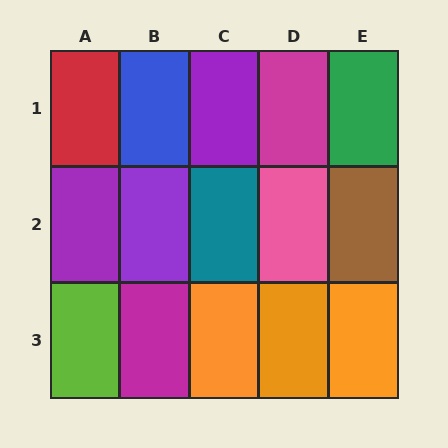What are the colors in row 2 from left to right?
Purple, purple, teal, pink, brown.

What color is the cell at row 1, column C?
Purple.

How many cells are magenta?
2 cells are magenta.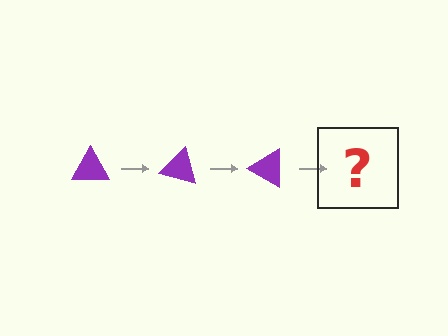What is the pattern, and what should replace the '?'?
The pattern is that the triangle rotates 15 degrees each step. The '?' should be a purple triangle rotated 45 degrees.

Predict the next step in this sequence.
The next step is a purple triangle rotated 45 degrees.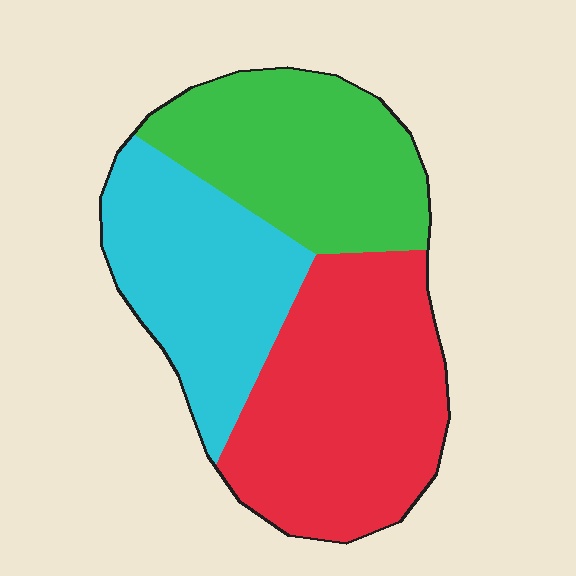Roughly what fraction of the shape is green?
Green covers about 30% of the shape.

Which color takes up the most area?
Red, at roughly 40%.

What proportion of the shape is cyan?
Cyan covers 30% of the shape.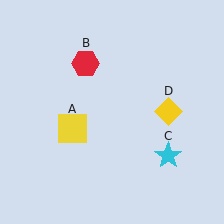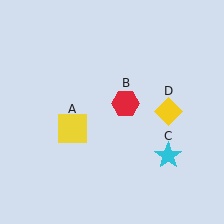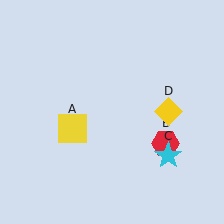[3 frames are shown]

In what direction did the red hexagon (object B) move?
The red hexagon (object B) moved down and to the right.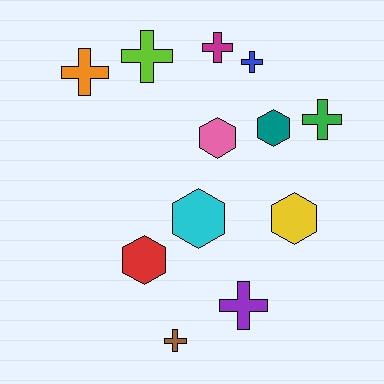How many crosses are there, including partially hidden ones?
There are 7 crosses.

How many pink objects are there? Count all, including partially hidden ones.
There is 1 pink object.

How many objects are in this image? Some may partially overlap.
There are 12 objects.